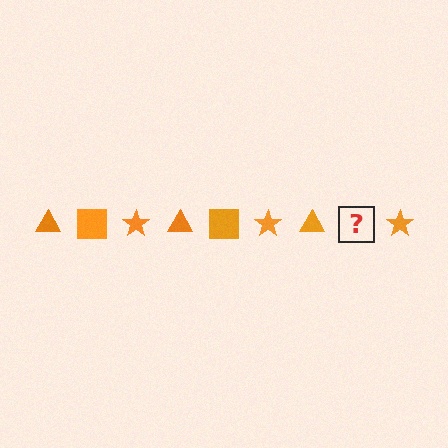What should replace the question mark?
The question mark should be replaced with an orange square.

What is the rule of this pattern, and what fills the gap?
The rule is that the pattern cycles through triangle, square, star shapes in orange. The gap should be filled with an orange square.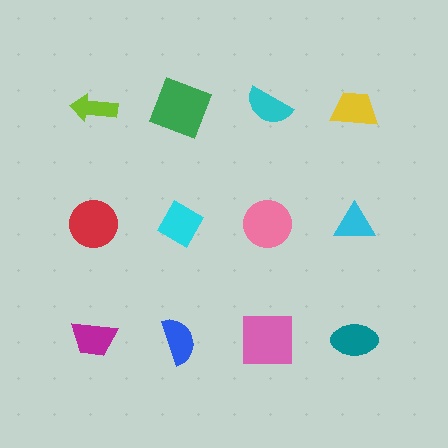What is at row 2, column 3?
A pink circle.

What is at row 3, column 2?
A blue semicircle.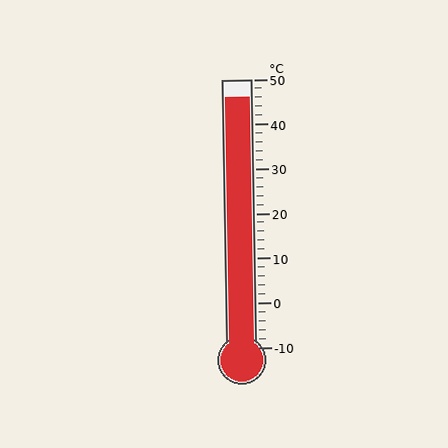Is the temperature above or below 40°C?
The temperature is above 40°C.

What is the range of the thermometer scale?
The thermometer scale ranges from -10°C to 50°C.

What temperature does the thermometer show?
The thermometer shows approximately 46°C.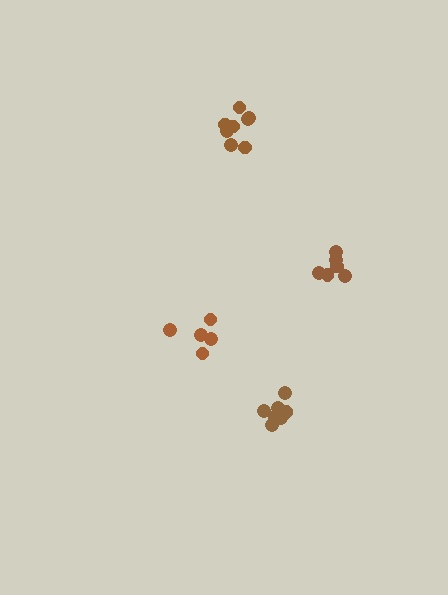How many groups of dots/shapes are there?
There are 4 groups.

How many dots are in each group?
Group 1: 6 dots, Group 2: 5 dots, Group 3: 9 dots, Group 4: 8 dots (28 total).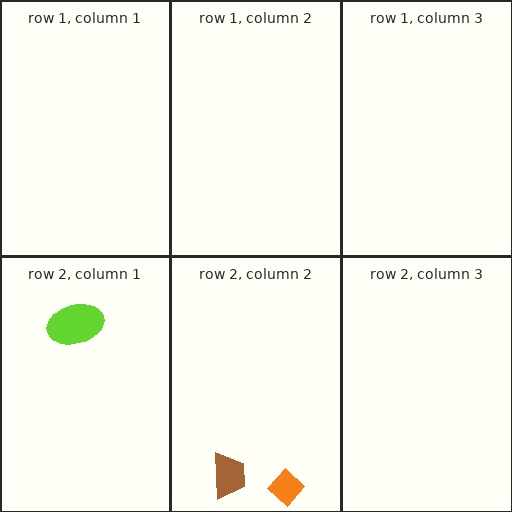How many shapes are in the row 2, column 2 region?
2.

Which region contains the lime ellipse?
The row 2, column 1 region.